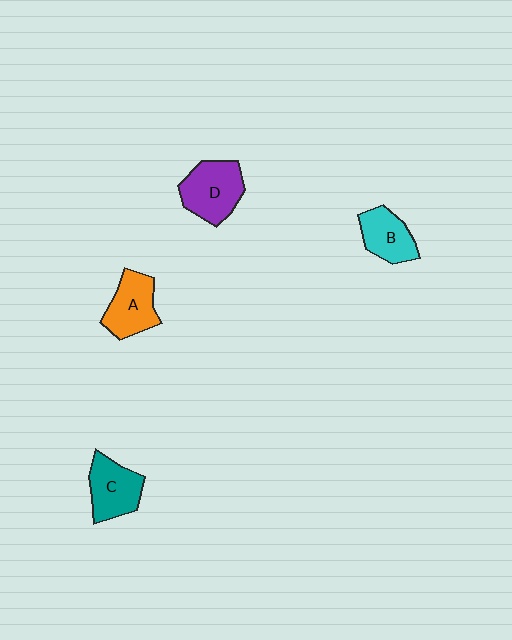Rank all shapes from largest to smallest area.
From largest to smallest: D (purple), C (teal), A (orange), B (cyan).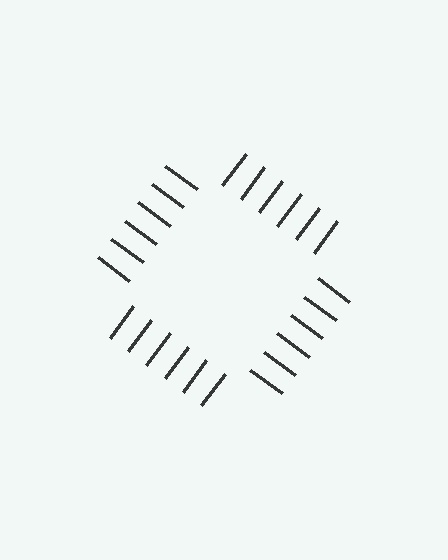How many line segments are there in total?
24 — 6 along each of the 4 edges.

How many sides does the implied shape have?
4 sides — the line-ends trace a square.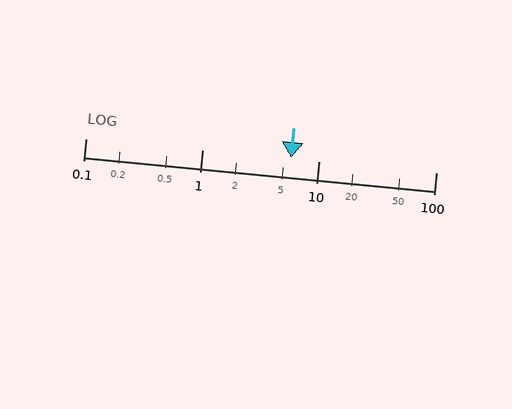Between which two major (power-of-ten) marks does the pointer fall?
The pointer is between 1 and 10.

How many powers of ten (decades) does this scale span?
The scale spans 3 decades, from 0.1 to 100.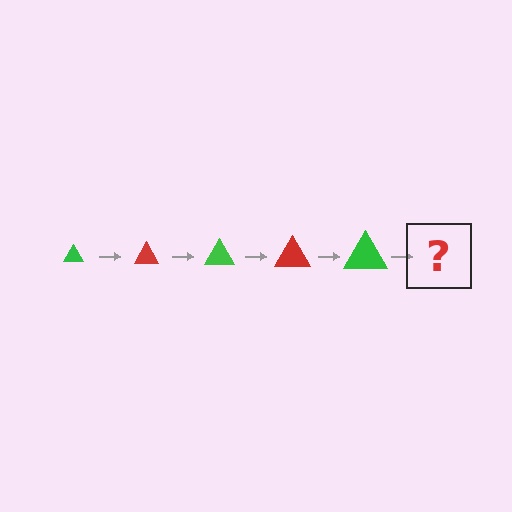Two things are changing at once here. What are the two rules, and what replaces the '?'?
The two rules are that the triangle grows larger each step and the color cycles through green and red. The '?' should be a red triangle, larger than the previous one.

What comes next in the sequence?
The next element should be a red triangle, larger than the previous one.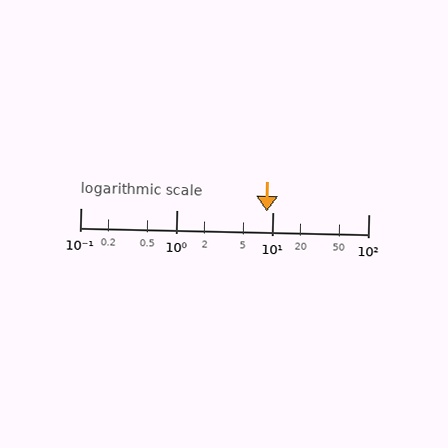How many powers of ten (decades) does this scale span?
The scale spans 3 decades, from 0.1 to 100.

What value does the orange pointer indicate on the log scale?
The pointer indicates approximately 8.7.